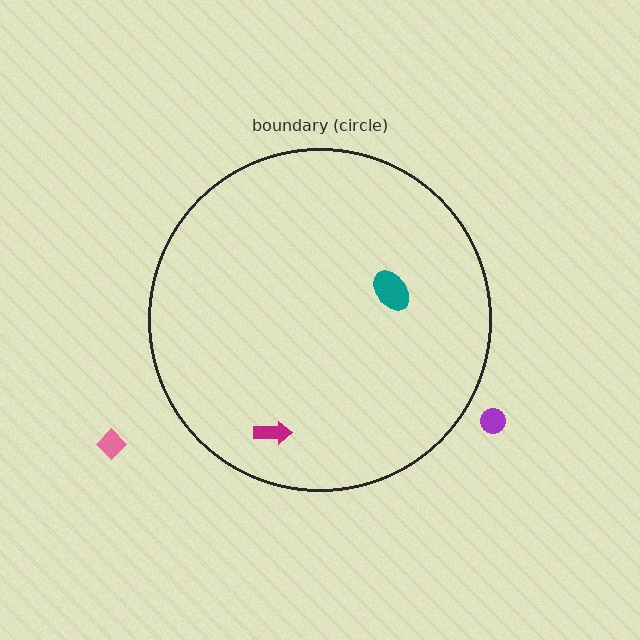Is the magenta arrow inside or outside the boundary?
Inside.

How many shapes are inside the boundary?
2 inside, 2 outside.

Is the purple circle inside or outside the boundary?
Outside.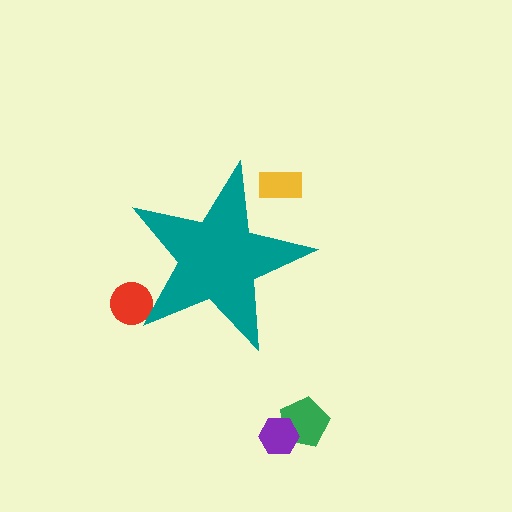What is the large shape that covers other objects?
A teal star.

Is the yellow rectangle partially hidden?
Yes, the yellow rectangle is partially hidden behind the teal star.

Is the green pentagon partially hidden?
No, the green pentagon is fully visible.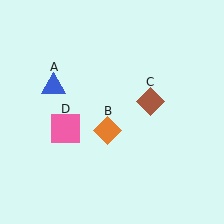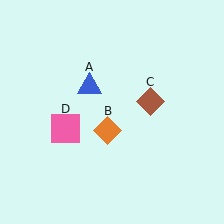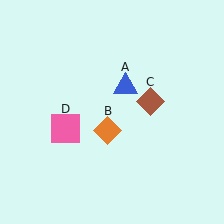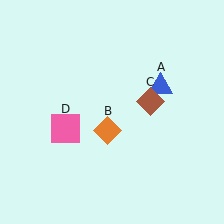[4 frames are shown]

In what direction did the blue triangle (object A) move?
The blue triangle (object A) moved right.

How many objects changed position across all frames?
1 object changed position: blue triangle (object A).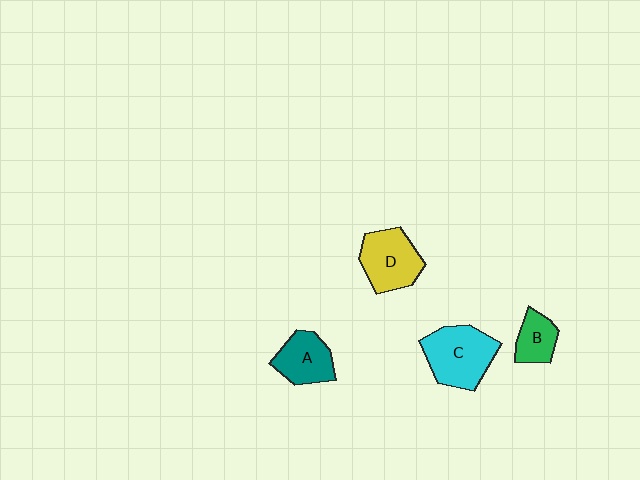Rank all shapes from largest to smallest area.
From largest to smallest: C (cyan), D (yellow), A (teal), B (green).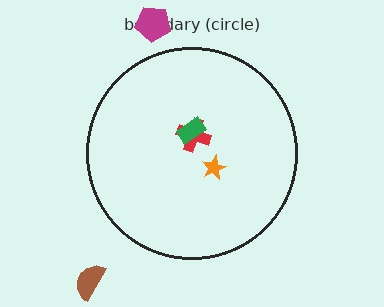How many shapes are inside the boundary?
3 inside, 2 outside.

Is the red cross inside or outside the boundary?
Inside.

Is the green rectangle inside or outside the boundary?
Inside.